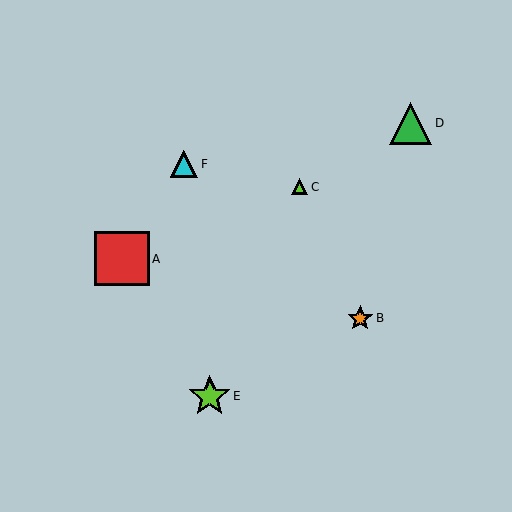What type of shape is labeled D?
Shape D is a green triangle.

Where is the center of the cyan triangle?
The center of the cyan triangle is at (184, 164).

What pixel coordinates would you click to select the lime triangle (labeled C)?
Click at (300, 187) to select the lime triangle C.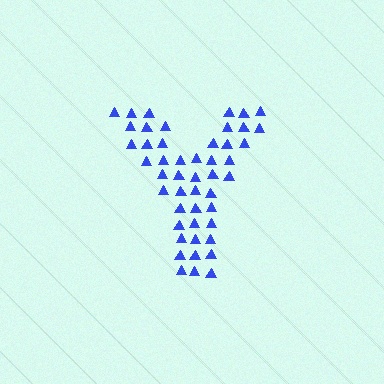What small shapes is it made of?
It is made of small triangles.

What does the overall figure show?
The overall figure shows the letter Y.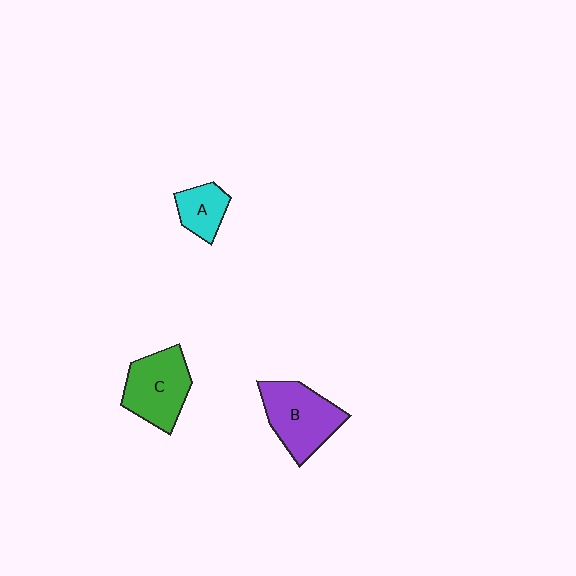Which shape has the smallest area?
Shape A (cyan).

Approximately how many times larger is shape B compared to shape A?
Approximately 2.0 times.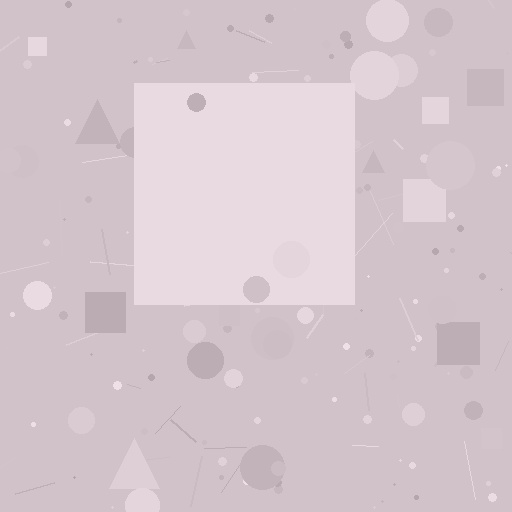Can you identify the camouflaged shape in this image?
The camouflaged shape is a square.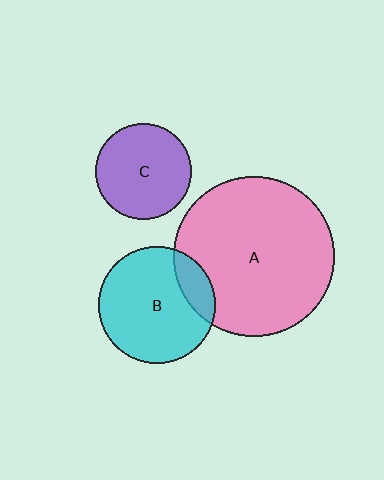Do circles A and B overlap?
Yes.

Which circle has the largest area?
Circle A (pink).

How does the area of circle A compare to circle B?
Approximately 1.9 times.